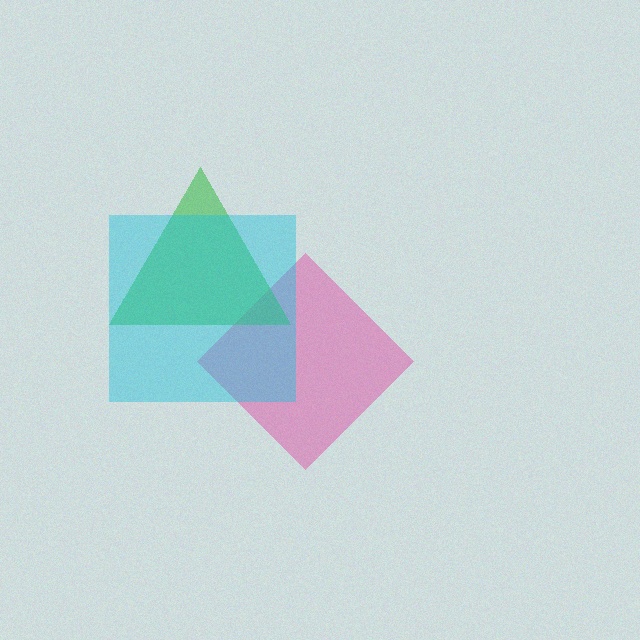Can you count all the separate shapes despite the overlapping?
Yes, there are 3 separate shapes.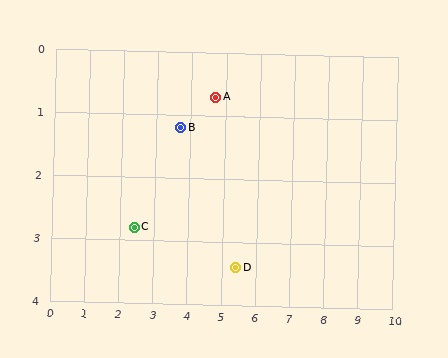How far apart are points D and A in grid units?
Points D and A are about 2.8 grid units apart.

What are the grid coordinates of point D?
Point D is at approximately (5.4, 3.4).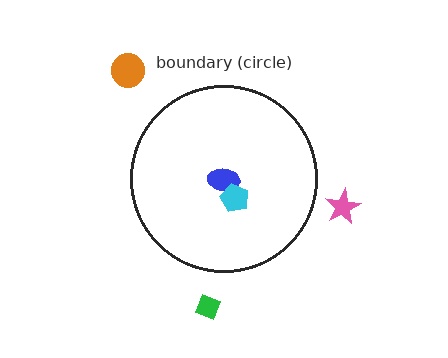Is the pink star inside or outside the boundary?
Outside.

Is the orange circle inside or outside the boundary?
Outside.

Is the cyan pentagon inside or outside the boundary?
Inside.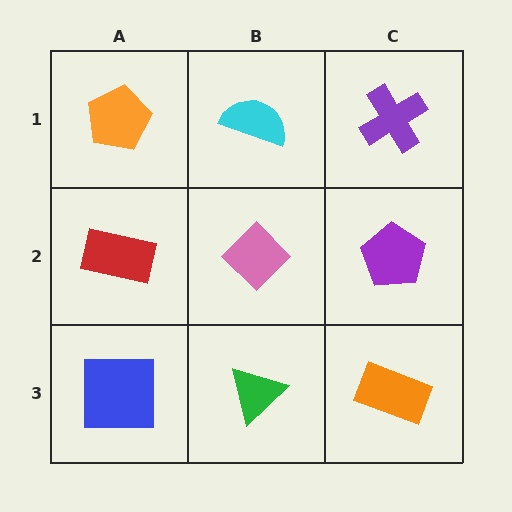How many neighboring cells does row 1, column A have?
2.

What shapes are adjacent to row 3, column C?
A purple pentagon (row 2, column C), a green triangle (row 3, column B).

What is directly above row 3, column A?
A red rectangle.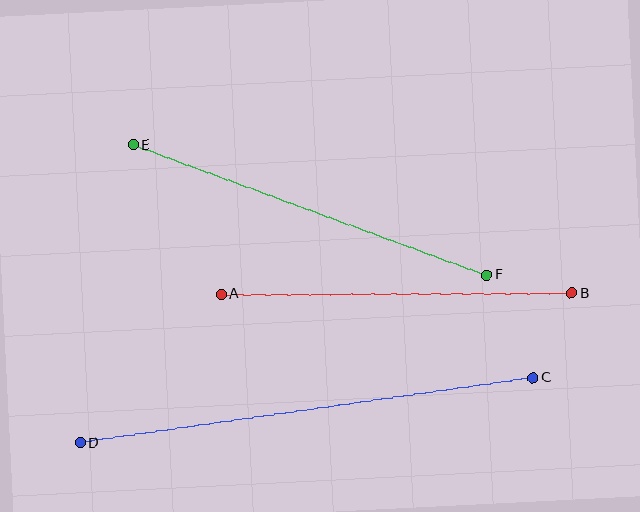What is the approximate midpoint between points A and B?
The midpoint is at approximately (396, 294) pixels.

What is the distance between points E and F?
The distance is approximately 376 pixels.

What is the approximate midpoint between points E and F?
The midpoint is at approximately (310, 210) pixels.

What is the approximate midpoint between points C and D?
The midpoint is at approximately (307, 410) pixels.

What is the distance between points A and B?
The distance is approximately 351 pixels.